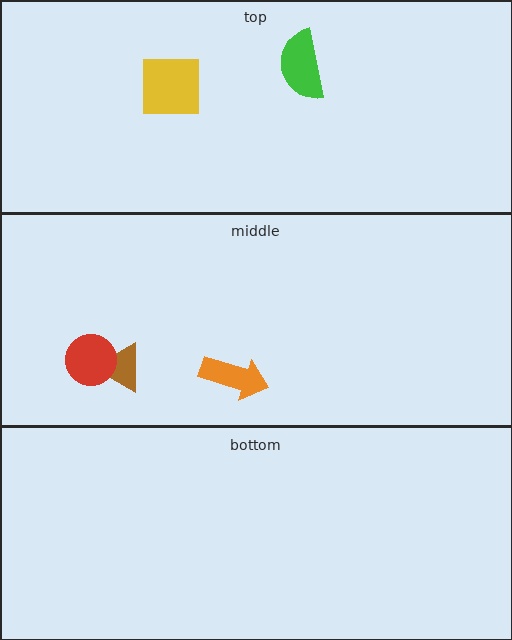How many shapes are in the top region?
2.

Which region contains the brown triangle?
The middle region.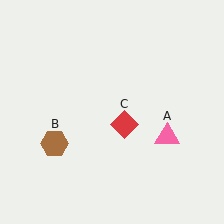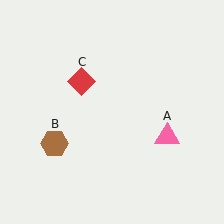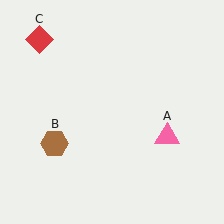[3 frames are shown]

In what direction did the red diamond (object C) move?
The red diamond (object C) moved up and to the left.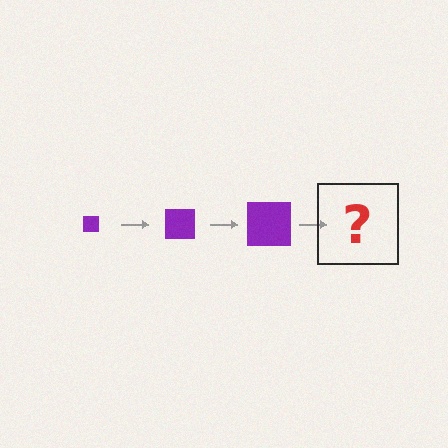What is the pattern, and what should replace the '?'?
The pattern is that the square gets progressively larger each step. The '?' should be a purple square, larger than the previous one.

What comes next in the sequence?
The next element should be a purple square, larger than the previous one.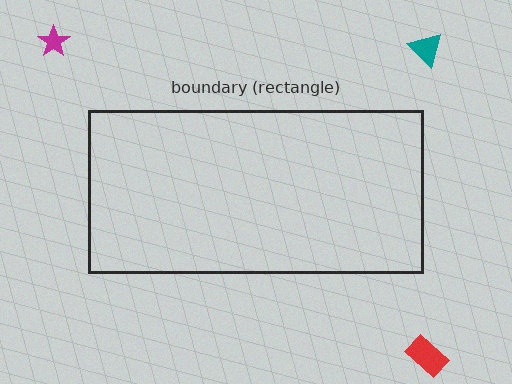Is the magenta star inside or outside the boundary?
Outside.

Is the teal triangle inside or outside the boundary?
Outside.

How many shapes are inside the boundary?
0 inside, 3 outside.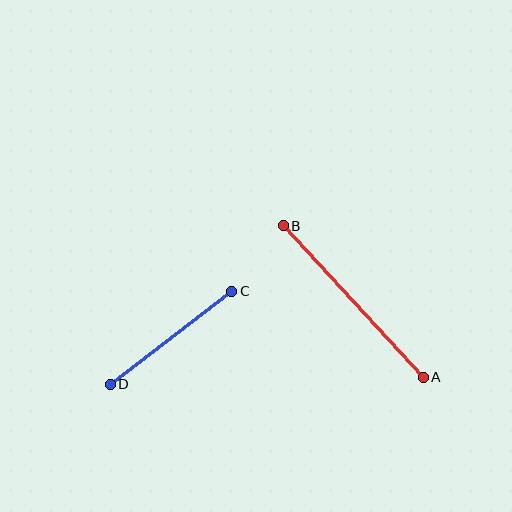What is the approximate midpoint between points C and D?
The midpoint is at approximately (171, 338) pixels.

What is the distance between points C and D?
The distance is approximately 153 pixels.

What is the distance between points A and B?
The distance is approximately 206 pixels.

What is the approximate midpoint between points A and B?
The midpoint is at approximately (353, 301) pixels.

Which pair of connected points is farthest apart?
Points A and B are farthest apart.